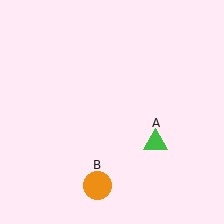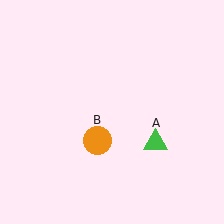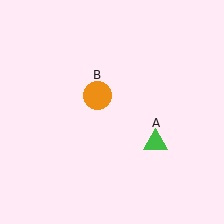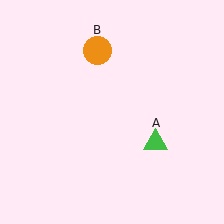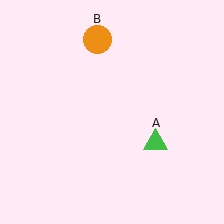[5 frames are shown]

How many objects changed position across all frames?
1 object changed position: orange circle (object B).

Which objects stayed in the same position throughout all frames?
Green triangle (object A) remained stationary.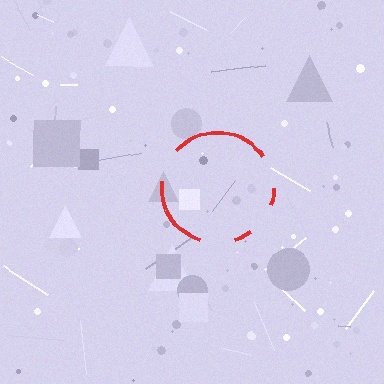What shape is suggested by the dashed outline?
The dashed outline suggests a circle.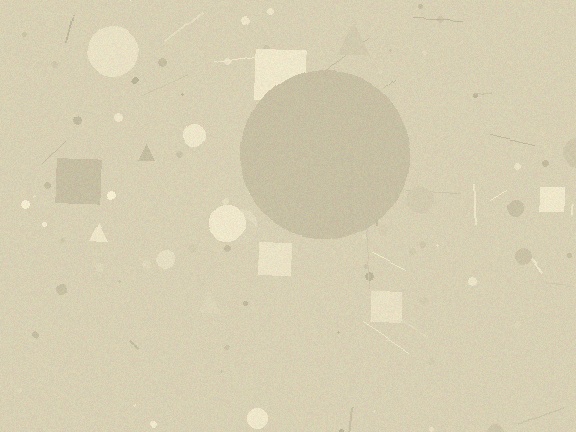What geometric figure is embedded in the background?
A circle is embedded in the background.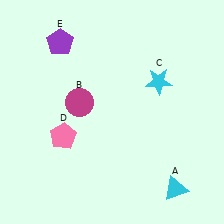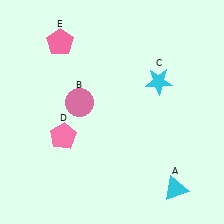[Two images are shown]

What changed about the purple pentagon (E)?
In Image 1, E is purple. In Image 2, it changed to pink.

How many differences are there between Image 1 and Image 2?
There are 2 differences between the two images.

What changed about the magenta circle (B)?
In Image 1, B is magenta. In Image 2, it changed to pink.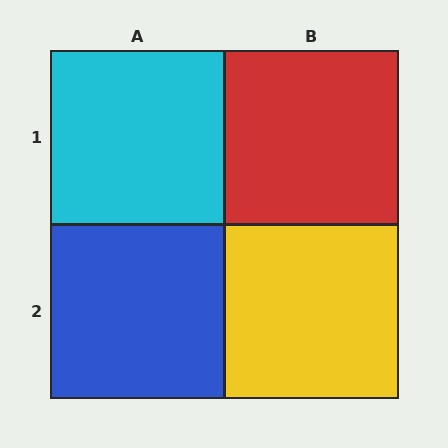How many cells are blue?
1 cell is blue.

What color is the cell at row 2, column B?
Yellow.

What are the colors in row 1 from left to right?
Cyan, red.